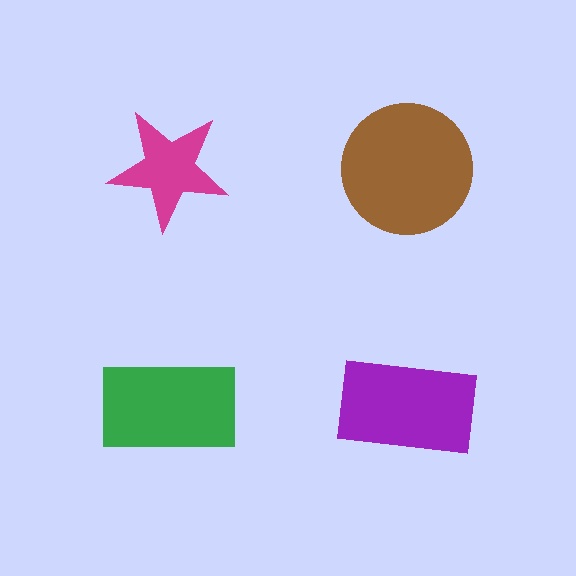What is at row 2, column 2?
A purple rectangle.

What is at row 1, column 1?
A magenta star.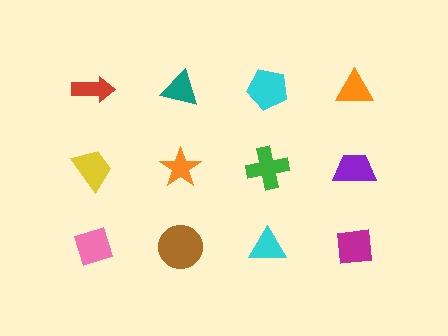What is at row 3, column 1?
A pink diamond.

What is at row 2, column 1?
A yellow trapezoid.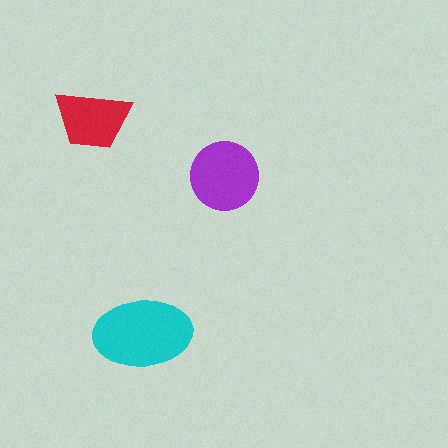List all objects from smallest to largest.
The red trapezoid, the purple circle, the cyan ellipse.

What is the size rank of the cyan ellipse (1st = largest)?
1st.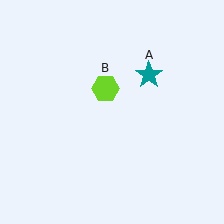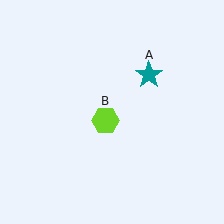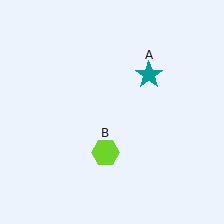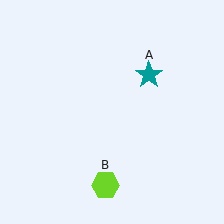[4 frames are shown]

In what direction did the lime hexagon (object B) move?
The lime hexagon (object B) moved down.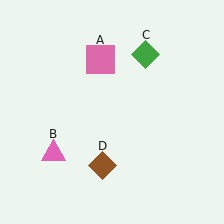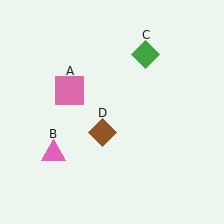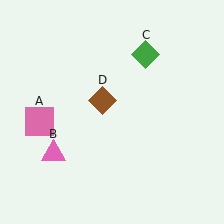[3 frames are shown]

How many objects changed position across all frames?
2 objects changed position: pink square (object A), brown diamond (object D).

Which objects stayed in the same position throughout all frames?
Pink triangle (object B) and green diamond (object C) remained stationary.